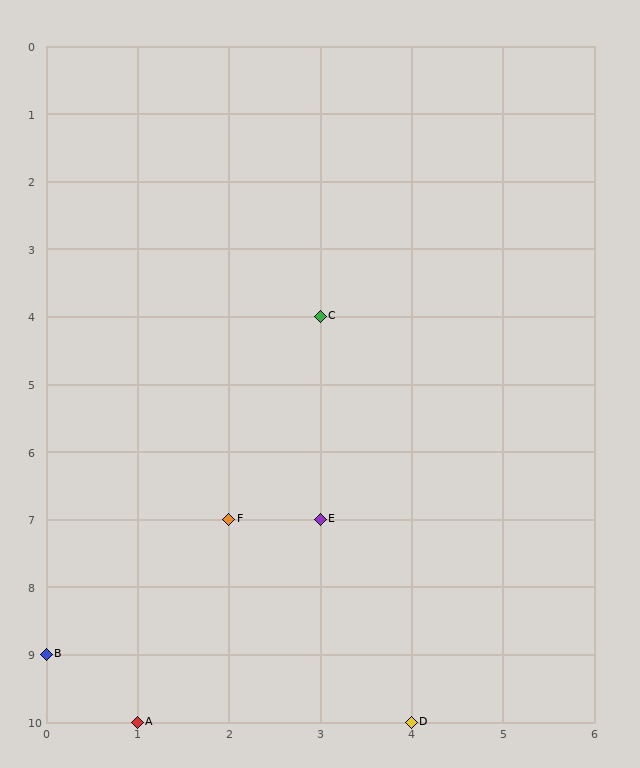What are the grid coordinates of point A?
Point A is at grid coordinates (1, 10).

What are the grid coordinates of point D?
Point D is at grid coordinates (4, 10).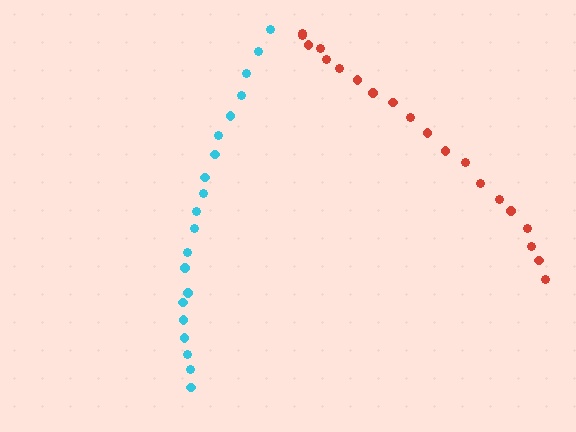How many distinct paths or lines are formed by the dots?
There are 2 distinct paths.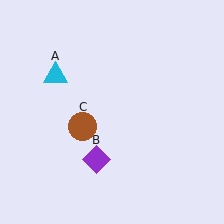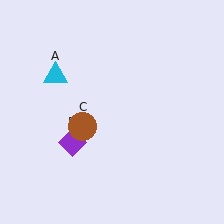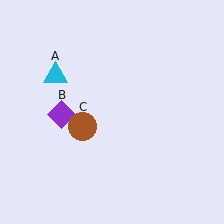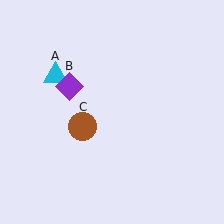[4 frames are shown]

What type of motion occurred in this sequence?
The purple diamond (object B) rotated clockwise around the center of the scene.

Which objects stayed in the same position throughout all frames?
Cyan triangle (object A) and brown circle (object C) remained stationary.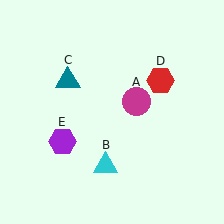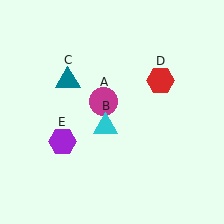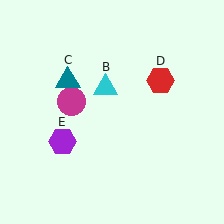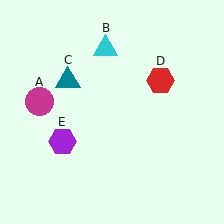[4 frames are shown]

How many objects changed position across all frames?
2 objects changed position: magenta circle (object A), cyan triangle (object B).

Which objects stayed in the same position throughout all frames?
Teal triangle (object C) and red hexagon (object D) and purple hexagon (object E) remained stationary.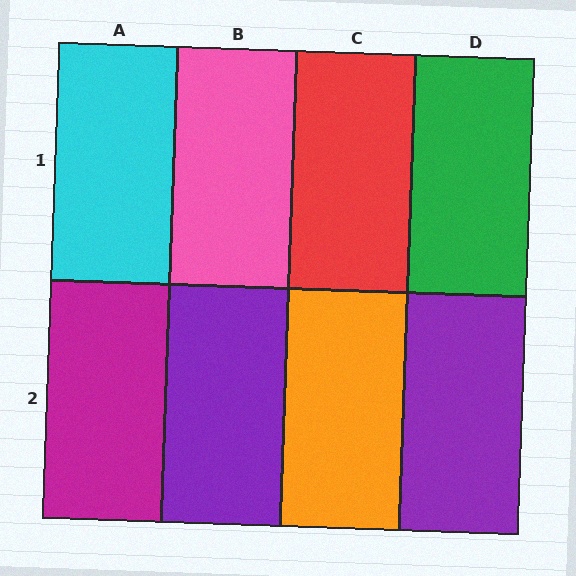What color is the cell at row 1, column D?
Green.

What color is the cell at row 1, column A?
Cyan.